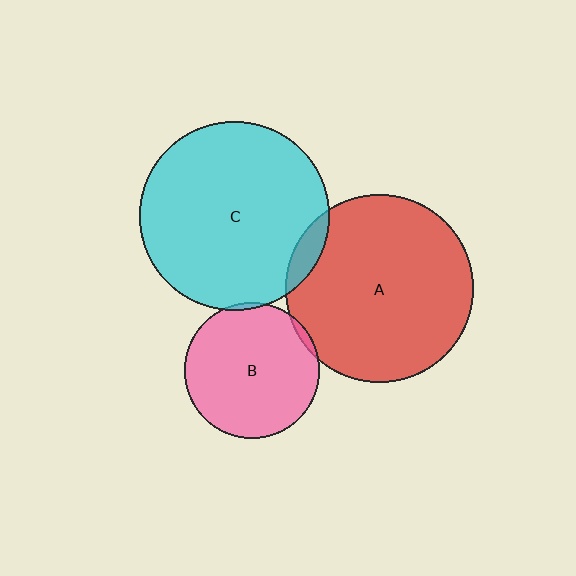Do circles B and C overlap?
Yes.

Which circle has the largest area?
Circle C (cyan).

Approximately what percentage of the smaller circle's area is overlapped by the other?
Approximately 5%.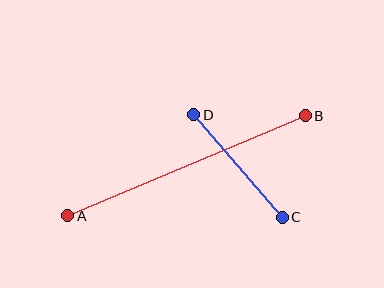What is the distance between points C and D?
The distance is approximately 136 pixels.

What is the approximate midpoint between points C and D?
The midpoint is at approximately (238, 166) pixels.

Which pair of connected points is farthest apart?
Points A and B are farthest apart.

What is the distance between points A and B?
The distance is approximately 257 pixels.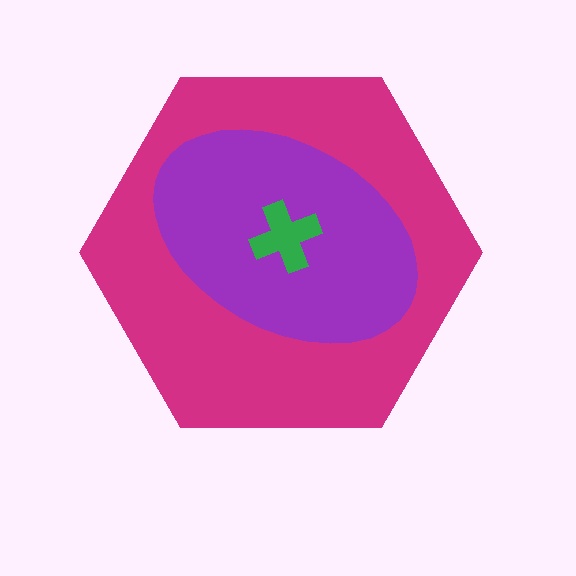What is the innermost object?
The green cross.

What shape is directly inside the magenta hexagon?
The purple ellipse.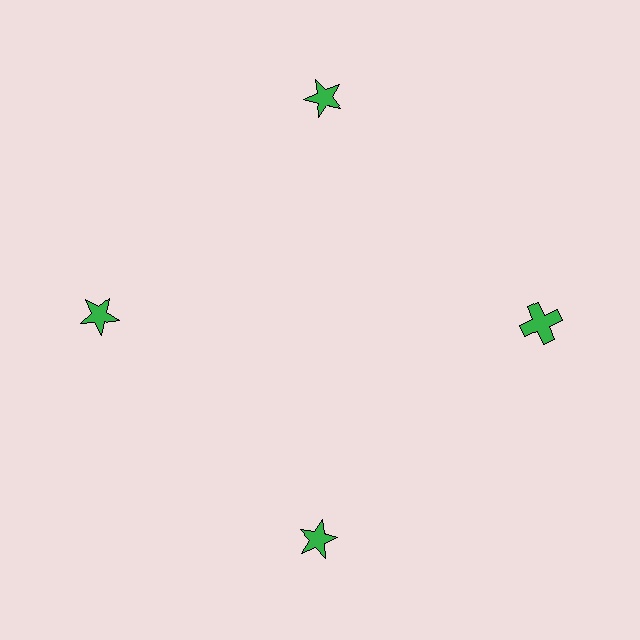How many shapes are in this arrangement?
There are 4 shapes arranged in a ring pattern.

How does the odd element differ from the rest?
It has a different shape: cross instead of star.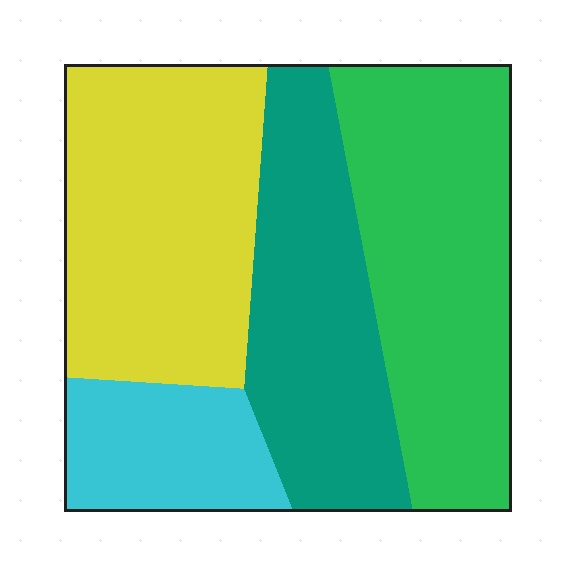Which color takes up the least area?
Cyan, at roughly 15%.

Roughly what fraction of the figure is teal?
Teal takes up between a sixth and a third of the figure.